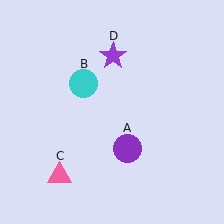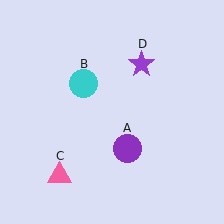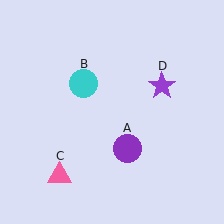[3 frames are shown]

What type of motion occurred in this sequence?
The purple star (object D) rotated clockwise around the center of the scene.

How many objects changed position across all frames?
1 object changed position: purple star (object D).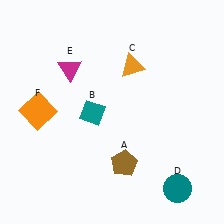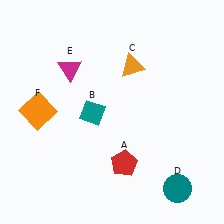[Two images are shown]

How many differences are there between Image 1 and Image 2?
There is 1 difference between the two images.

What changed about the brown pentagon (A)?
In Image 1, A is brown. In Image 2, it changed to red.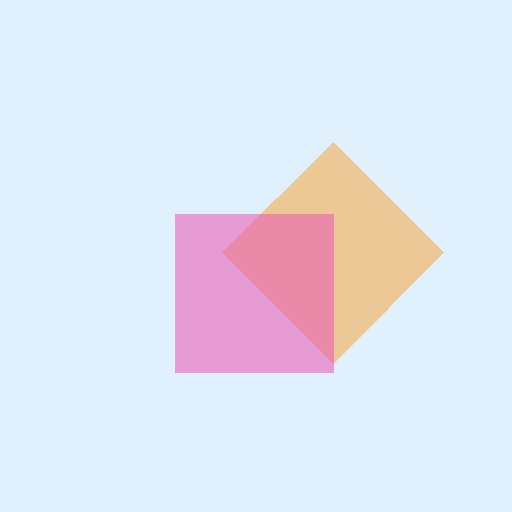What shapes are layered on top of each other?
The layered shapes are: an orange diamond, a pink square.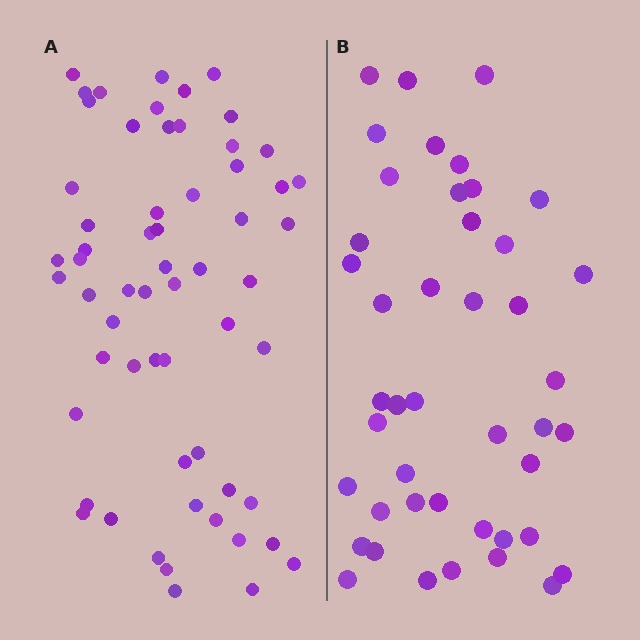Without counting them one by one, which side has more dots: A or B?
Region A (the left region) has more dots.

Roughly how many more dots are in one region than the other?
Region A has approximately 15 more dots than region B.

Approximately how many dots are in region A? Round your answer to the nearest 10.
About 60 dots.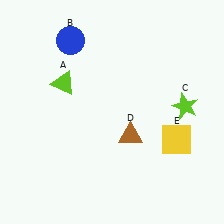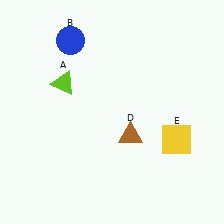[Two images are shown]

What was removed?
The lime star (C) was removed in Image 2.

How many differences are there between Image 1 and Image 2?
There is 1 difference between the two images.